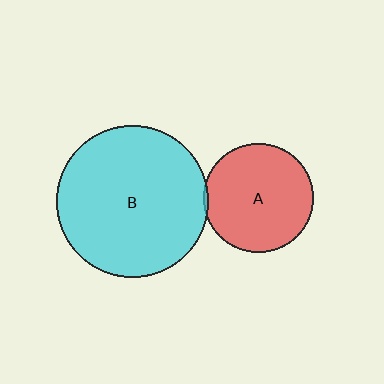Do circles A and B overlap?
Yes.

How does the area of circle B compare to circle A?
Approximately 1.9 times.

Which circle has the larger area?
Circle B (cyan).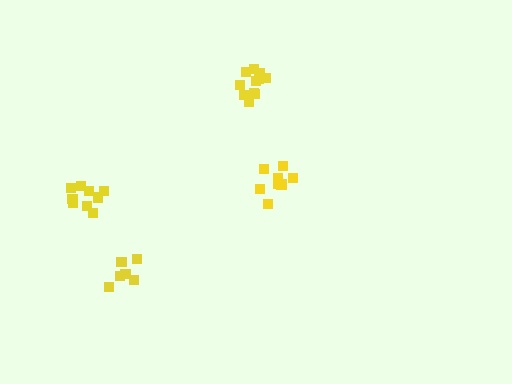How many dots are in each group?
Group 1: 11 dots, Group 2: 9 dots, Group 3: 6 dots, Group 4: 9 dots (35 total).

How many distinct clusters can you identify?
There are 4 distinct clusters.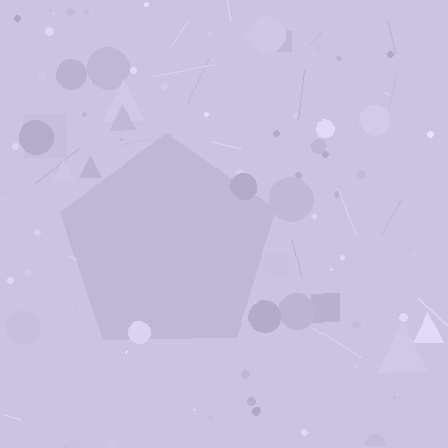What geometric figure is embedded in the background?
A pentagon is embedded in the background.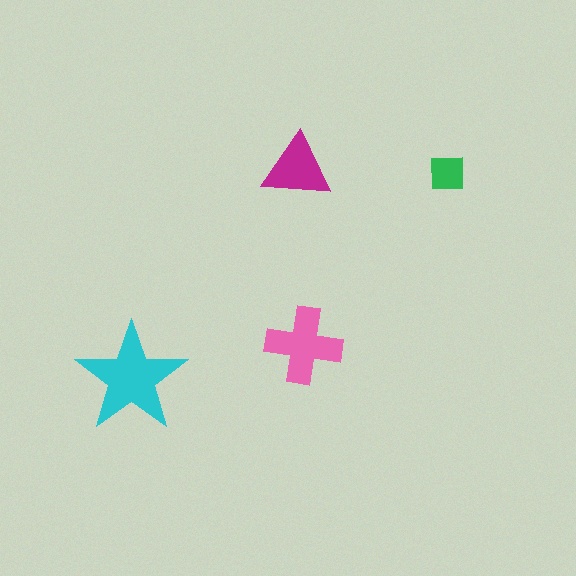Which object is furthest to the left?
The cyan star is leftmost.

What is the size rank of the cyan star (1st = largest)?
1st.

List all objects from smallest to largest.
The green square, the magenta triangle, the pink cross, the cyan star.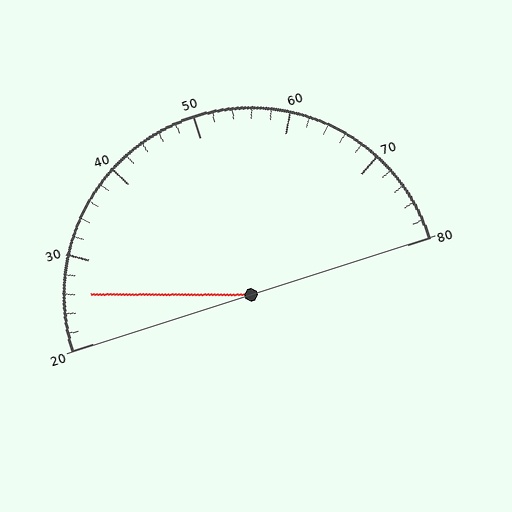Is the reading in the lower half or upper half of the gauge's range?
The reading is in the lower half of the range (20 to 80).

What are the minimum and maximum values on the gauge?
The gauge ranges from 20 to 80.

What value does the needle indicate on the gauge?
The needle indicates approximately 26.